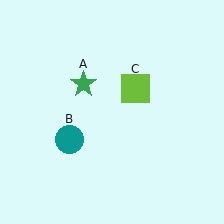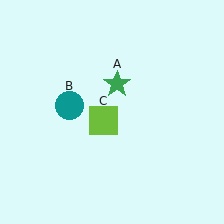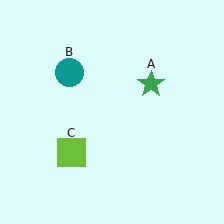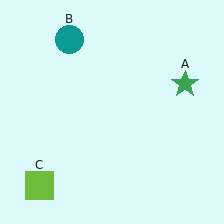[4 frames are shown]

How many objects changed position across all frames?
3 objects changed position: green star (object A), teal circle (object B), lime square (object C).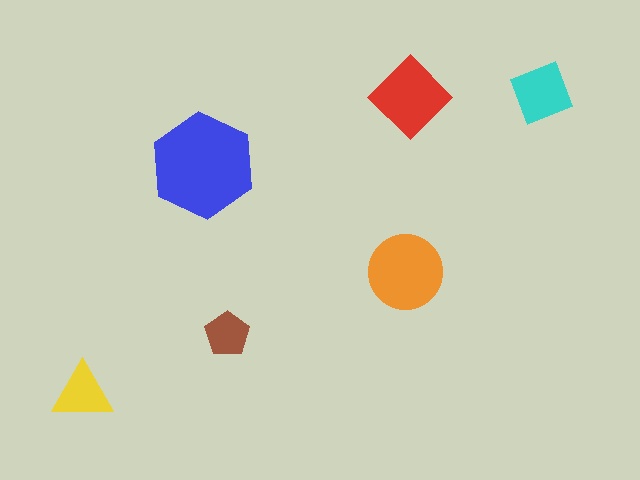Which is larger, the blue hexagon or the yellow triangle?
The blue hexagon.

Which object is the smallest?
The brown pentagon.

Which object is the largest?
The blue hexagon.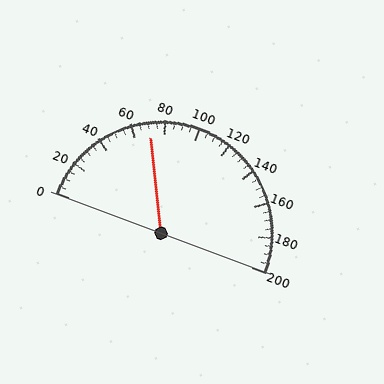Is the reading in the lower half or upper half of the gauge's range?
The reading is in the lower half of the range (0 to 200).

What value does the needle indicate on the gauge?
The needle indicates approximately 70.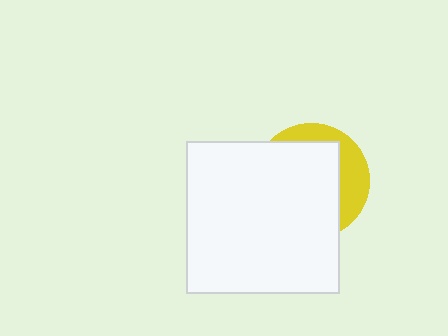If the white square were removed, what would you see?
You would see the complete yellow circle.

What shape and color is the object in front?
The object in front is a white square.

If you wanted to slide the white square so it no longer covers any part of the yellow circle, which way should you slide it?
Slide it toward the lower-left — that is the most direct way to separate the two shapes.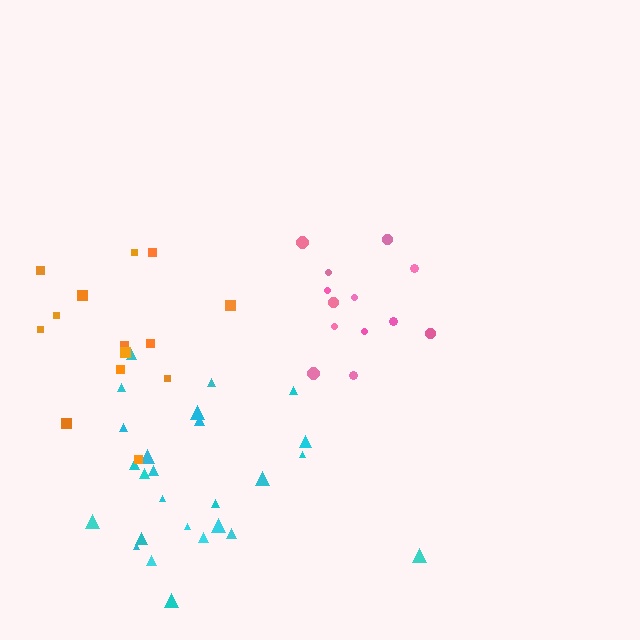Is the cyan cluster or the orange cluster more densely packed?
Cyan.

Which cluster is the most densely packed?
Pink.